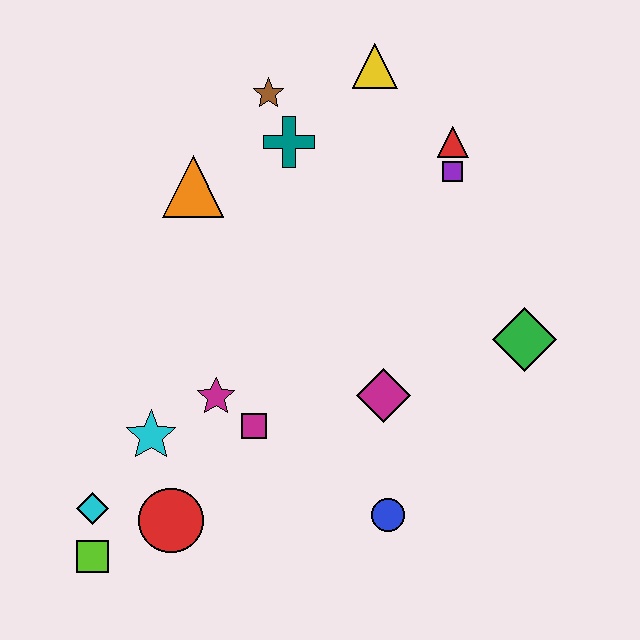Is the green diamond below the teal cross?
Yes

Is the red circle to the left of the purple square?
Yes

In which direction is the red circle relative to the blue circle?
The red circle is to the left of the blue circle.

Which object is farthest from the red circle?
The yellow triangle is farthest from the red circle.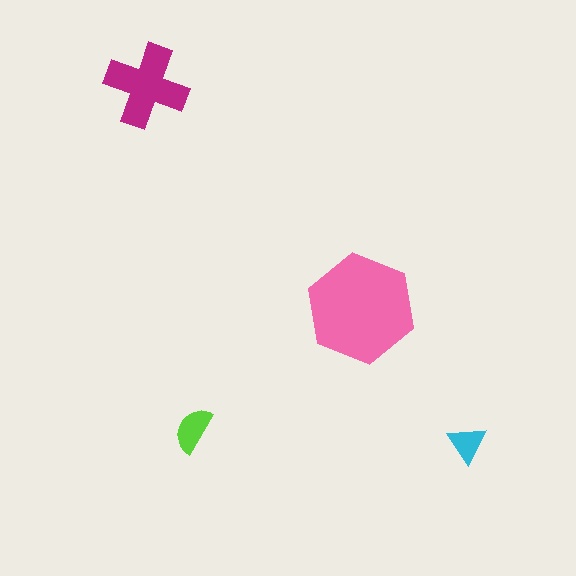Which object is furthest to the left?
The magenta cross is leftmost.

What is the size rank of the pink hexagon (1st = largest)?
1st.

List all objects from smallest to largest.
The cyan triangle, the lime semicircle, the magenta cross, the pink hexagon.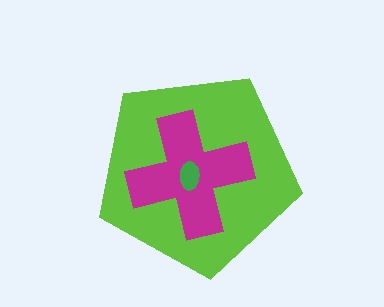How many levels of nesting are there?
3.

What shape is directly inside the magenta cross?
The green ellipse.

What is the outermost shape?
The lime pentagon.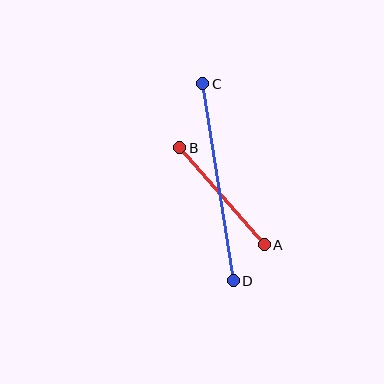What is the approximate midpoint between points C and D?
The midpoint is at approximately (218, 182) pixels.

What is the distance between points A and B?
The distance is approximately 129 pixels.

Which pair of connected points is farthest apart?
Points C and D are farthest apart.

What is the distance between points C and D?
The distance is approximately 200 pixels.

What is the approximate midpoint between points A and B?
The midpoint is at approximately (222, 196) pixels.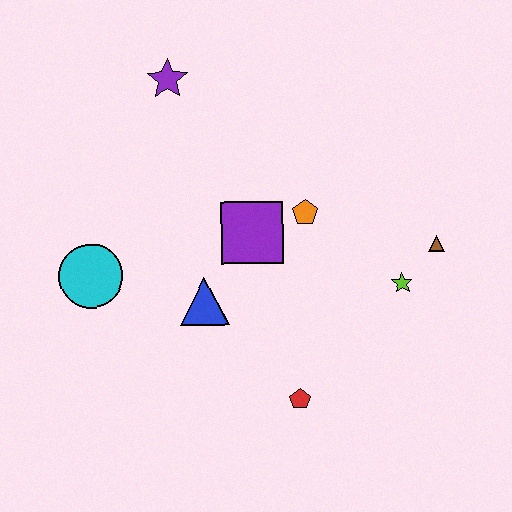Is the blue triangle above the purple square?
No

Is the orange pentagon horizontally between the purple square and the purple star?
No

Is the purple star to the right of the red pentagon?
No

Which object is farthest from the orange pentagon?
The cyan circle is farthest from the orange pentagon.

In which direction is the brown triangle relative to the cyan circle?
The brown triangle is to the right of the cyan circle.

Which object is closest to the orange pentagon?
The purple square is closest to the orange pentagon.